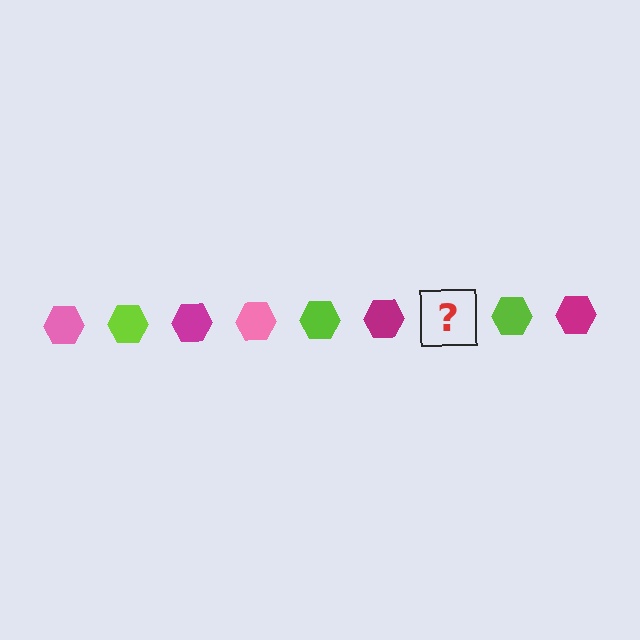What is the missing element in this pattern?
The missing element is a pink hexagon.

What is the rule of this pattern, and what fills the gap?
The rule is that the pattern cycles through pink, lime, magenta hexagons. The gap should be filled with a pink hexagon.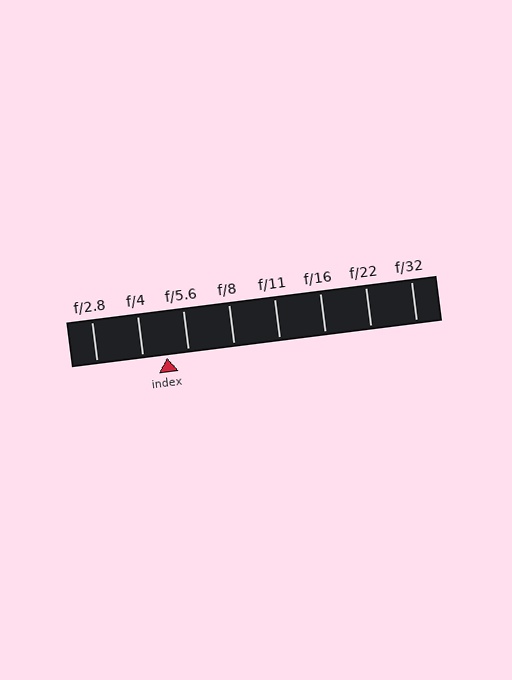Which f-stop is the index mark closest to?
The index mark is closest to f/5.6.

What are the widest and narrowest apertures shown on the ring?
The widest aperture shown is f/2.8 and the narrowest is f/32.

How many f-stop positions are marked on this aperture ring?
There are 8 f-stop positions marked.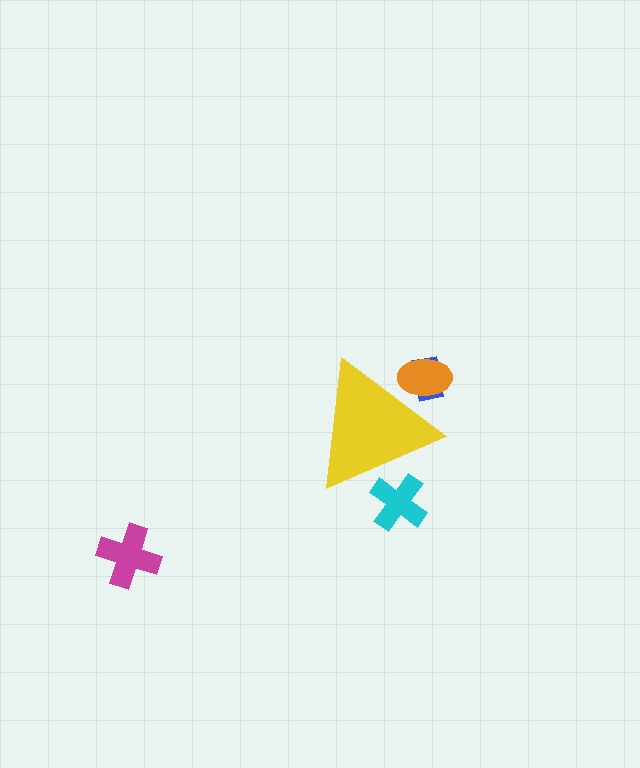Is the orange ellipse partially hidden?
Yes, the orange ellipse is partially hidden behind the yellow triangle.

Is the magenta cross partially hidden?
No, the magenta cross is fully visible.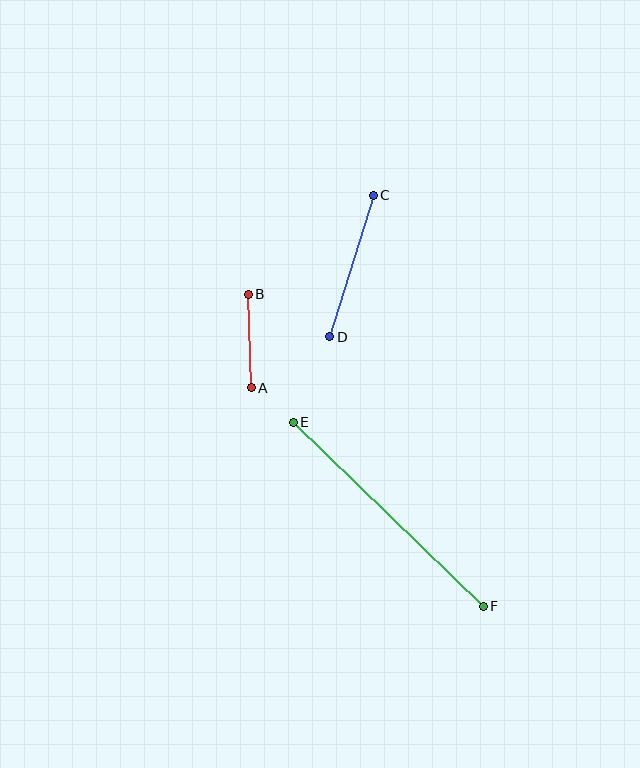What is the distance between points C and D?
The distance is approximately 148 pixels.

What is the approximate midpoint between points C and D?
The midpoint is at approximately (352, 266) pixels.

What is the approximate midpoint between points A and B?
The midpoint is at approximately (250, 341) pixels.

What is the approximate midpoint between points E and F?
The midpoint is at approximately (388, 514) pixels.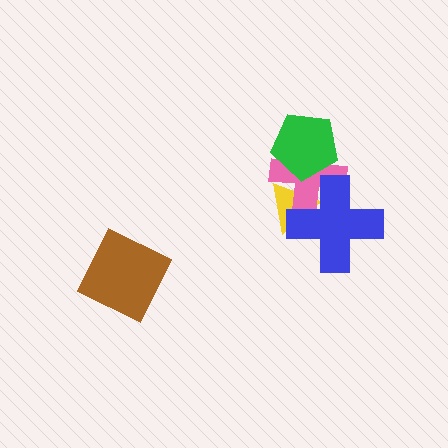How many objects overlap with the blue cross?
2 objects overlap with the blue cross.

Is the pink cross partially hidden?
Yes, it is partially covered by another shape.